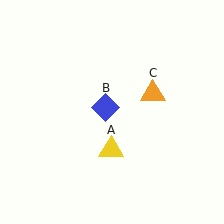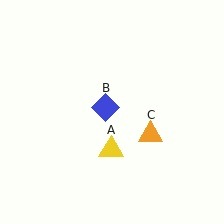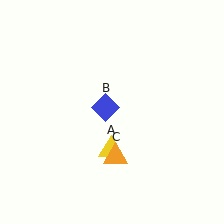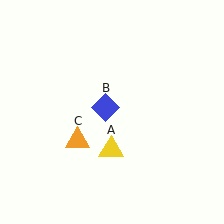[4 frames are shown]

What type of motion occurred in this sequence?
The orange triangle (object C) rotated clockwise around the center of the scene.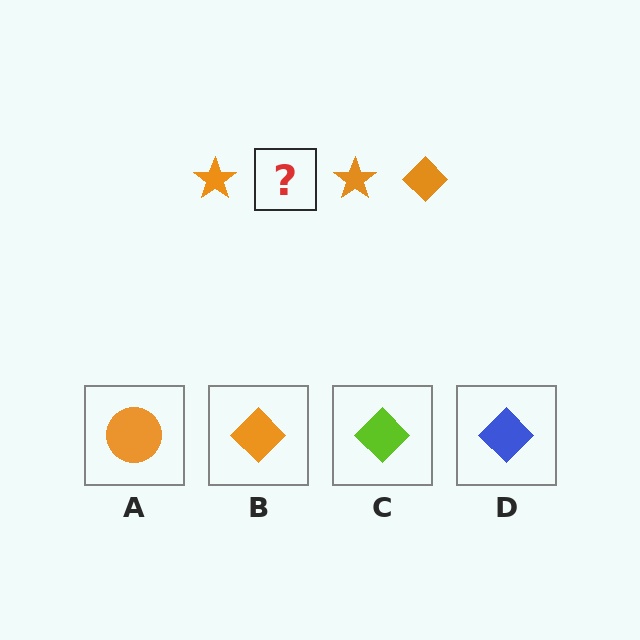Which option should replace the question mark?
Option B.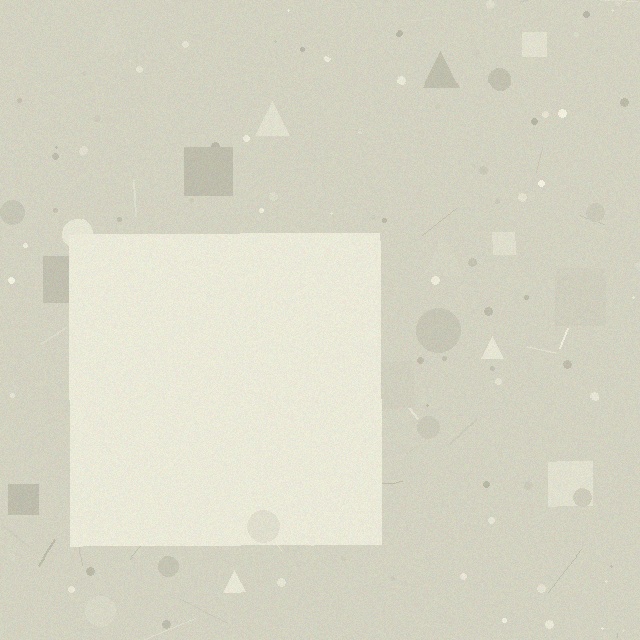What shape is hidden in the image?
A square is hidden in the image.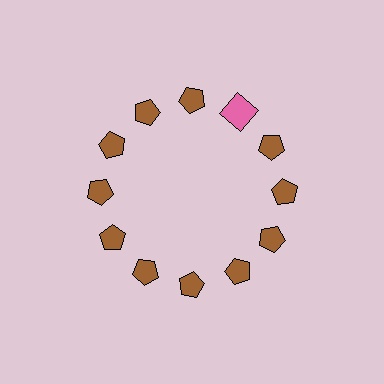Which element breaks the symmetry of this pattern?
The pink square at roughly the 1 o'clock position breaks the symmetry. All other shapes are brown pentagons.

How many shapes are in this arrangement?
There are 12 shapes arranged in a ring pattern.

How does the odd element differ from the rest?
It differs in both color (pink instead of brown) and shape (square instead of pentagon).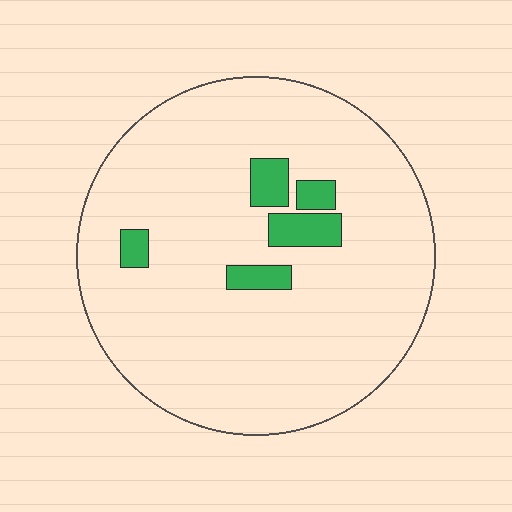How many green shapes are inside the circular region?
5.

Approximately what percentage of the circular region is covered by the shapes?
Approximately 10%.